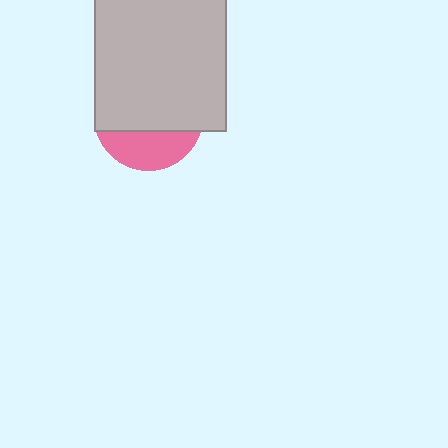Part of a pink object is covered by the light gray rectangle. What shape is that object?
It is a circle.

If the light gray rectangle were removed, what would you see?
You would see the complete pink circle.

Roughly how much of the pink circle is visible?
A small part of it is visible (roughly 33%).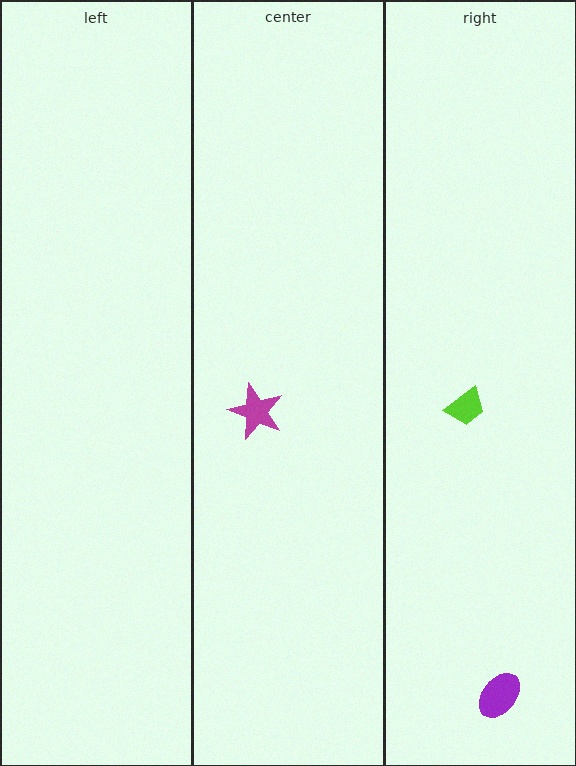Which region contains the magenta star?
The center region.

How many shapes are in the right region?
2.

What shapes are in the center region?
The magenta star.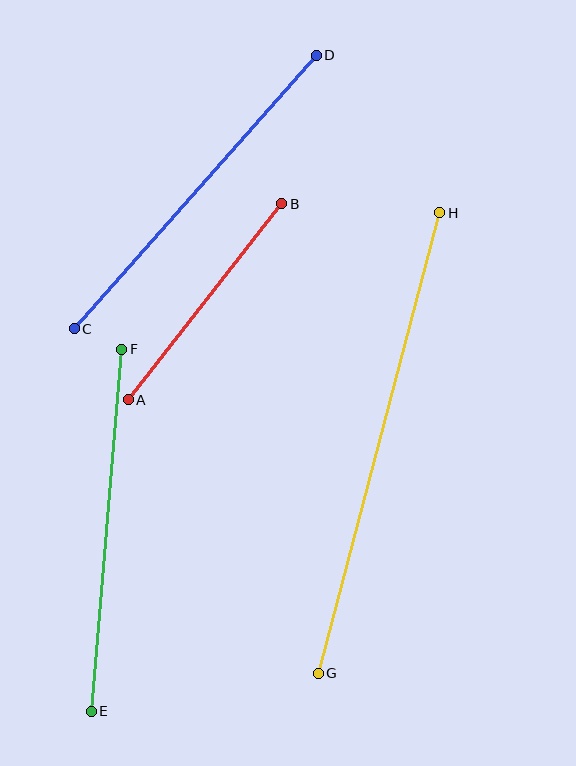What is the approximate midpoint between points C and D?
The midpoint is at approximately (195, 192) pixels.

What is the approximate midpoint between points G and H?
The midpoint is at approximately (379, 443) pixels.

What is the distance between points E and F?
The distance is approximately 363 pixels.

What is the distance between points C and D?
The distance is approximately 365 pixels.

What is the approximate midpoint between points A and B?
The midpoint is at approximately (205, 302) pixels.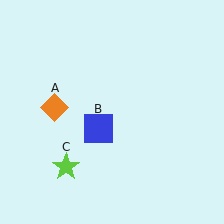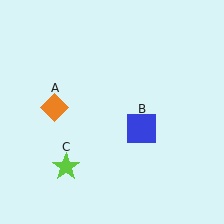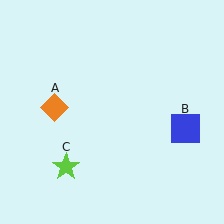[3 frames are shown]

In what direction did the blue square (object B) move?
The blue square (object B) moved right.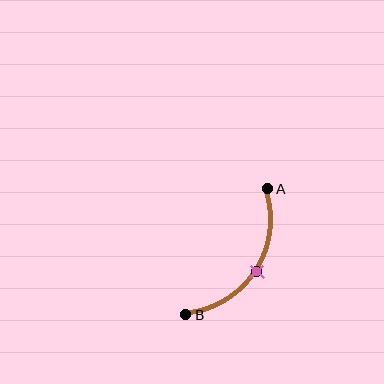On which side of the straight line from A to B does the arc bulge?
The arc bulges to the right of the straight line connecting A and B.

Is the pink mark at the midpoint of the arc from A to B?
Yes. The pink mark lies on the arc at equal arc-length from both A and B — it is the arc midpoint.